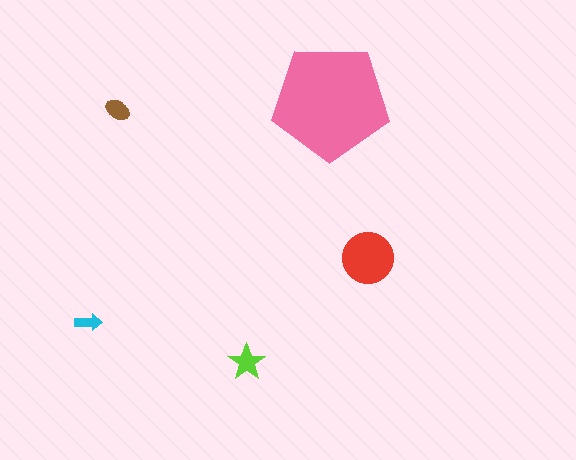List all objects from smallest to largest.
The cyan arrow, the brown ellipse, the lime star, the red circle, the pink pentagon.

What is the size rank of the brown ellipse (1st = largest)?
4th.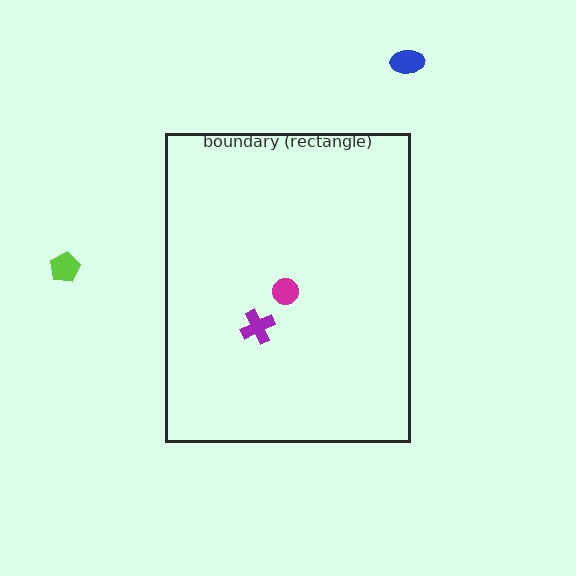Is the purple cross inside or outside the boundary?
Inside.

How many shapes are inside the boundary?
2 inside, 2 outside.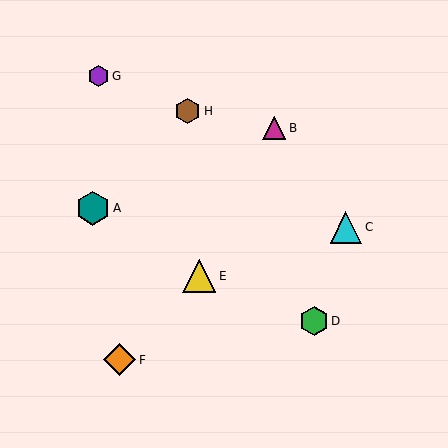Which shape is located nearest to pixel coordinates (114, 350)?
The orange diamond (labeled F) at (120, 360) is nearest to that location.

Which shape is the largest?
The teal hexagon (labeled A) is the largest.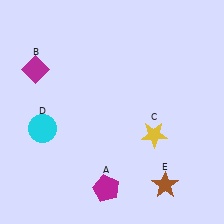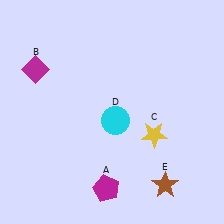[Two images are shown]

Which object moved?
The cyan circle (D) moved right.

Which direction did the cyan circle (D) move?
The cyan circle (D) moved right.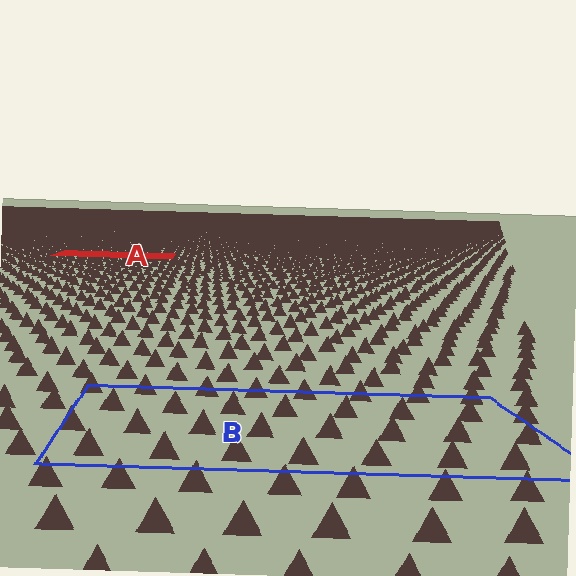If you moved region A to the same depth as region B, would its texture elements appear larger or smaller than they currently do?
They would appear larger. At a closer depth, the same texture elements are projected at a bigger on-screen size.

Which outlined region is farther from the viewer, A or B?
Region A is farther from the viewer — the texture elements inside it appear smaller and more densely packed.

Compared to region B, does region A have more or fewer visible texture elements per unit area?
Region A has more texture elements per unit area — they are packed more densely because it is farther away.